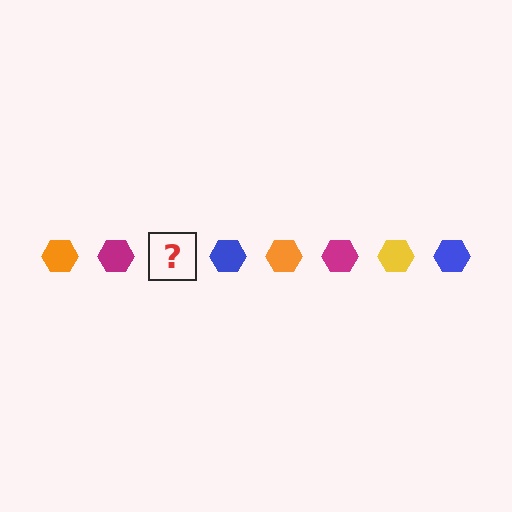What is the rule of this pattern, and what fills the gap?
The rule is that the pattern cycles through orange, magenta, yellow, blue hexagons. The gap should be filled with a yellow hexagon.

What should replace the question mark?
The question mark should be replaced with a yellow hexagon.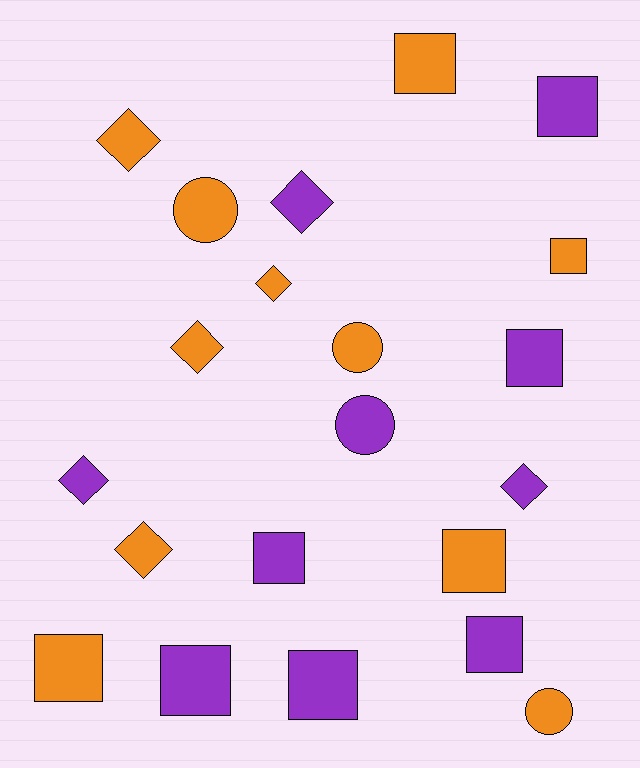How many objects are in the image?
There are 21 objects.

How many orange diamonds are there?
There are 4 orange diamonds.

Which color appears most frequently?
Orange, with 11 objects.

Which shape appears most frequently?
Square, with 10 objects.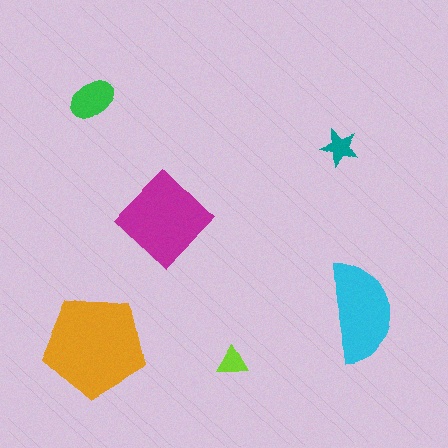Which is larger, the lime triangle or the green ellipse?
The green ellipse.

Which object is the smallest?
The lime triangle.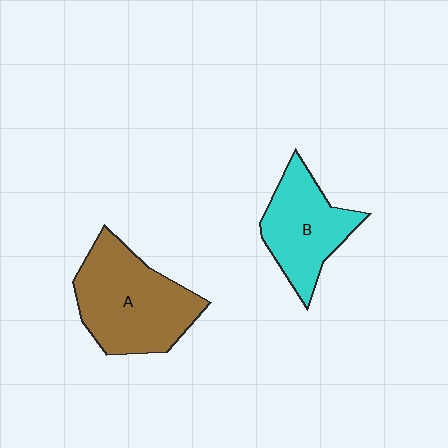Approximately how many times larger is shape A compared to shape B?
Approximately 1.4 times.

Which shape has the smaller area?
Shape B (cyan).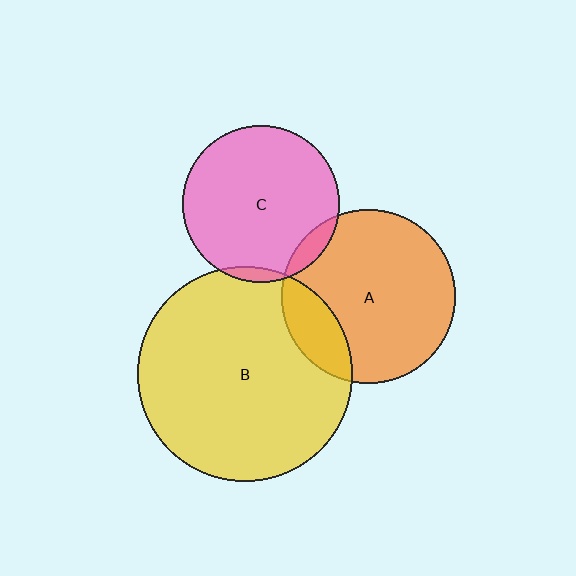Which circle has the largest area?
Circle B (yellow).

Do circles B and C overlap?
Yes.